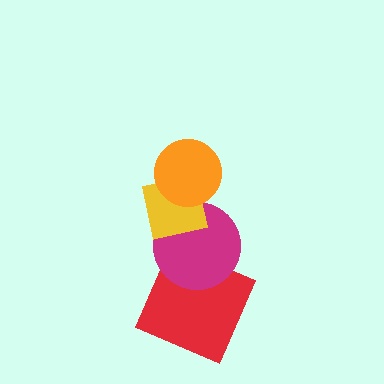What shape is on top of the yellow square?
The orange circle is on top of the yellow square.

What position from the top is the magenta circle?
The magenta circle is 3rd from the top.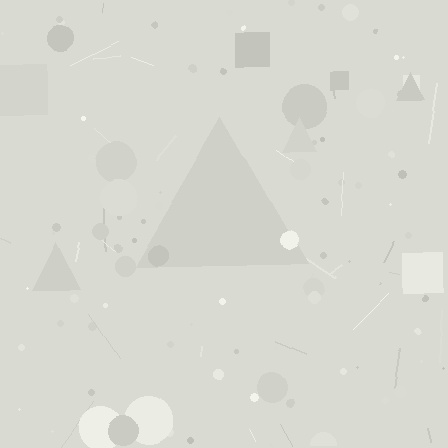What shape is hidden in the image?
A triangle is hidden in the image.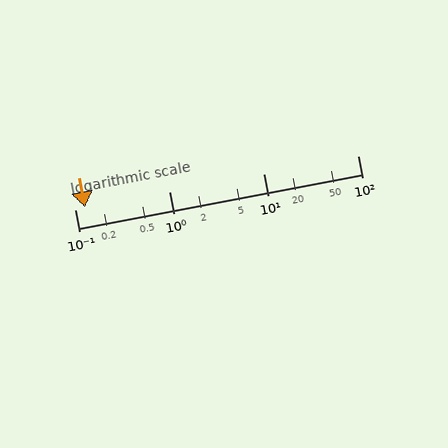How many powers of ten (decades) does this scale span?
The scale spans 3 decades, from 0.1 to 100.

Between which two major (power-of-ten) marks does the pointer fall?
The pointer is between 0.1 and 1.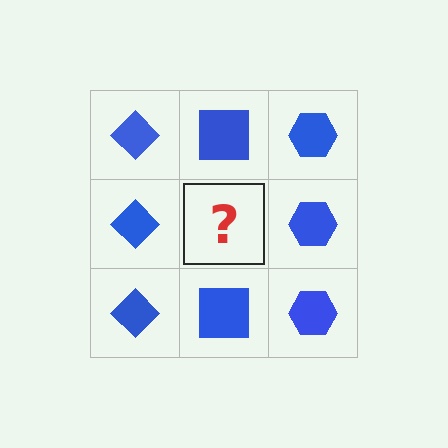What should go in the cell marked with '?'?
The missing cell should contain a blue square.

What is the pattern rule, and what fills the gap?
The rule is that each column has a consistent shape. The gap should be filled with a blue square.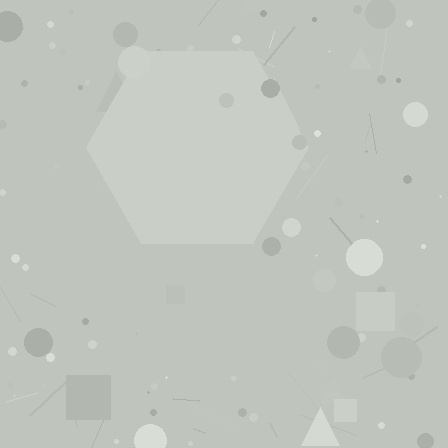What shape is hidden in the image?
A hexagon is hidden in the image.